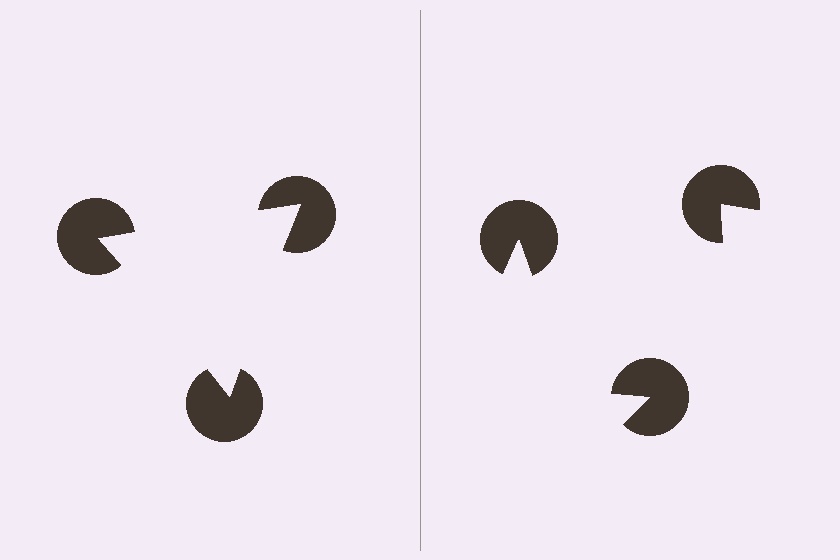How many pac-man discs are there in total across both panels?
6 — 3 on each side.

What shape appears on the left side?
An illusory triangle.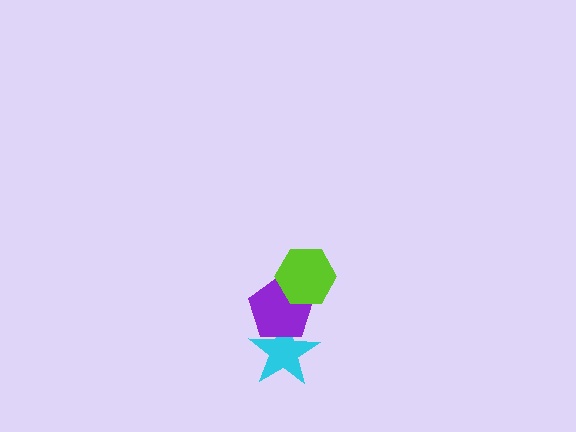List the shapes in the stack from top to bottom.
From top to bottom: the lime hexagon, the purple pentagon, the cyan star.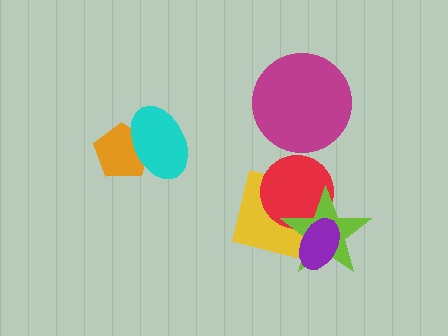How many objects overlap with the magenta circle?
0 objects overlap with the magenta circle.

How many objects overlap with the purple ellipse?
3 objects overlap with the purple ellipse.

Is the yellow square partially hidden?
Yes, it is partially covered by another shape.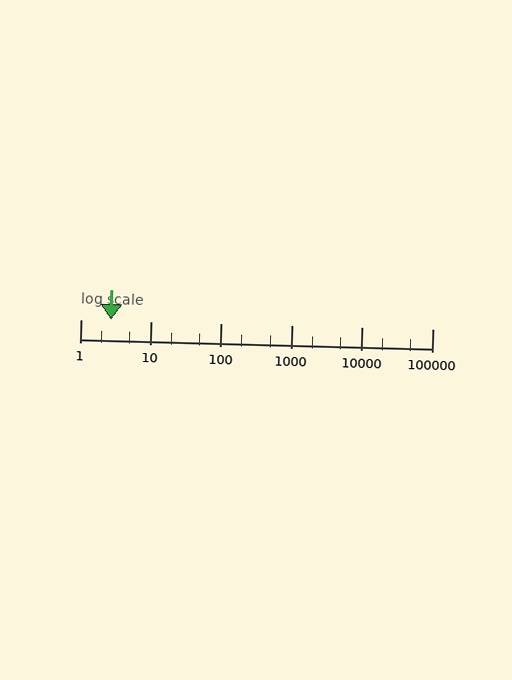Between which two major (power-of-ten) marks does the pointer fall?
The pointer is between 1 and 10.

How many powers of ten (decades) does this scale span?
The scale spans 5 decades, from 1 to 100000.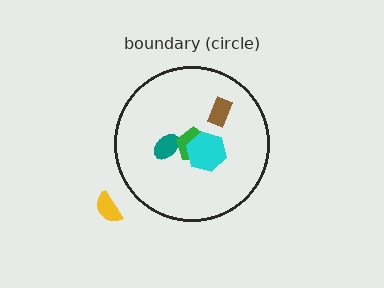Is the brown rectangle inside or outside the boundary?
Inside.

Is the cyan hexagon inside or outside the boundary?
Inside.